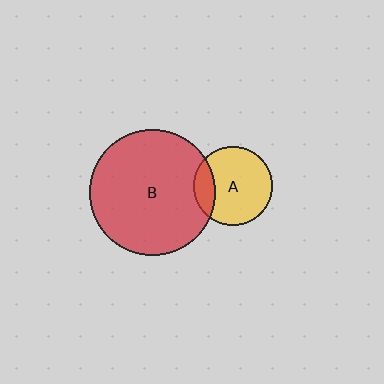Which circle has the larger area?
Circle B (red).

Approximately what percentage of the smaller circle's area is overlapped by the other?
Approximately 20%.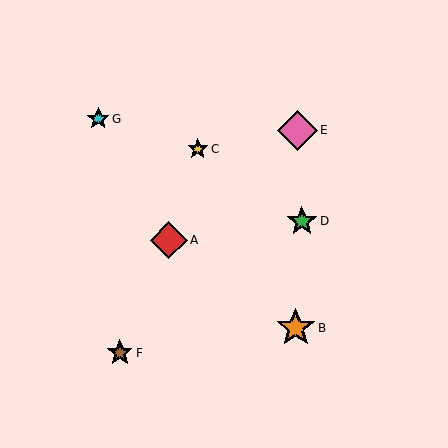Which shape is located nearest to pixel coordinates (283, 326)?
The orange star (labeled B) at (296, 328) is nearest to that location.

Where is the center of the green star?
The center of the green star is at (302, 221).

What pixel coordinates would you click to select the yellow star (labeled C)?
Click at (198, 149) to select the yellow star C.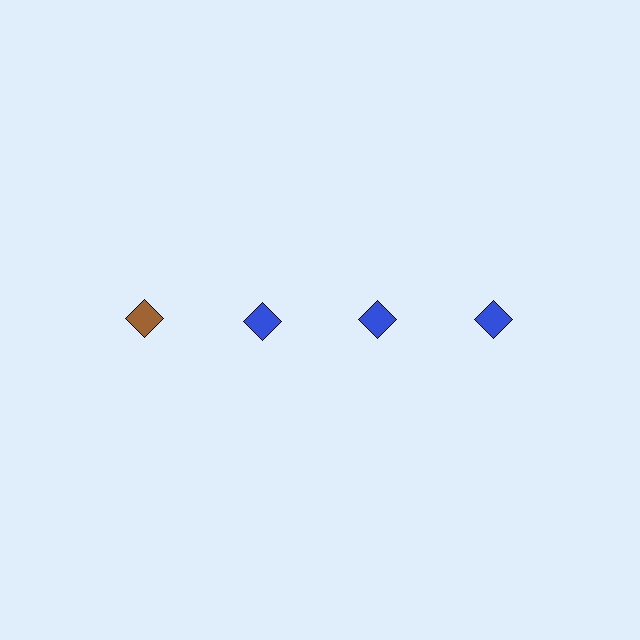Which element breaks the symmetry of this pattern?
The brown diamond in the top row, leftmost column breaks the symmetry. All other shapes are blue diamonds.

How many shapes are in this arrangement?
There are 4 shapes arranged in a grid pattern.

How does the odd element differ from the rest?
It has a different color: brown instead of blue.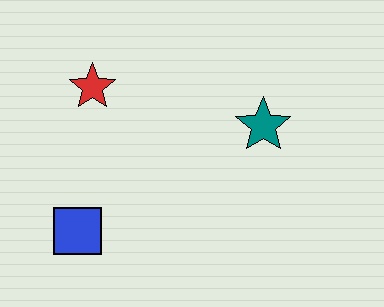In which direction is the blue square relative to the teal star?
The blue square is to the left of the teal star.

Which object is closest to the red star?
The blue square is closest to the red star.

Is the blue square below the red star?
Yes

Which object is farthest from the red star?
The teal star is farthest from the red star.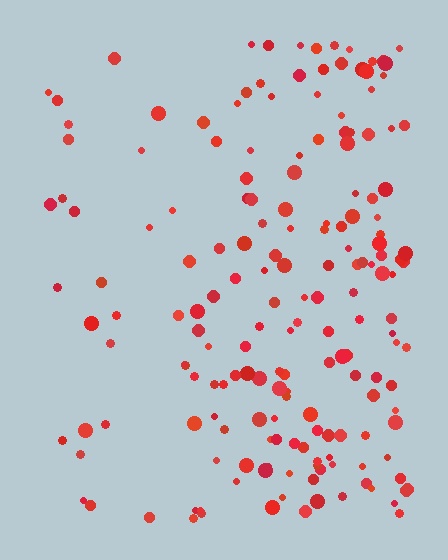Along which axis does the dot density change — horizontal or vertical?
Horizontal.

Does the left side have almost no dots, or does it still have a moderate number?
Still a moderate number, just noticeably fewer than the right.